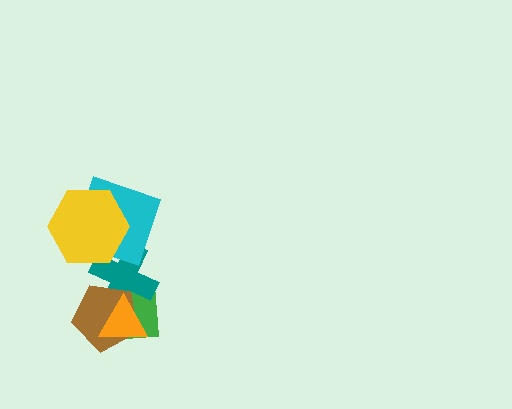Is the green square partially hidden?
Yes, it is partially covered by another shape.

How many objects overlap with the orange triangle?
3 objects overlap with the orange triangle.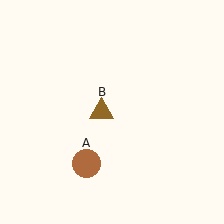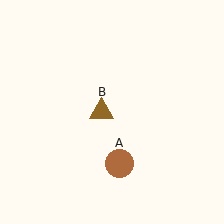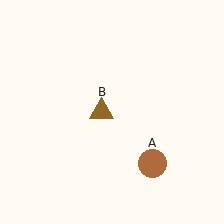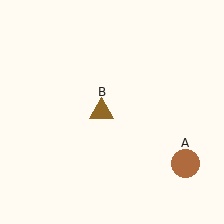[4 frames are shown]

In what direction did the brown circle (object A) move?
The brown circle (object A) moved right.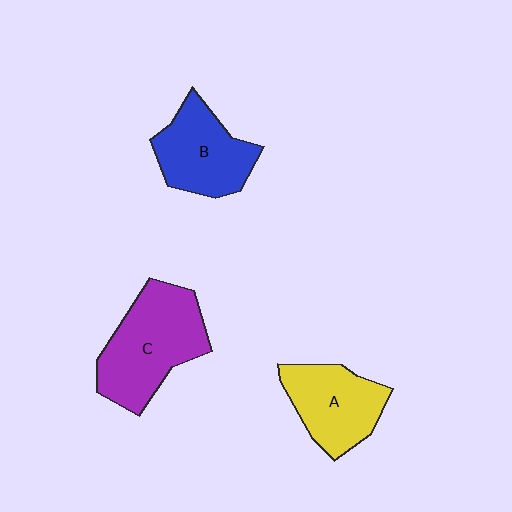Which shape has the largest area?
Shape C (purple).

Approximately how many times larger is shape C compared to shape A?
Approximately 1.4 times.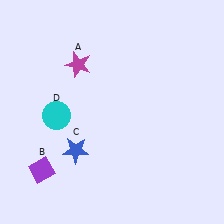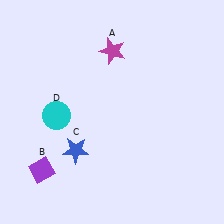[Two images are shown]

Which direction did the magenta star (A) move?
The magenta star (A) moved right.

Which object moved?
The magenta star (A) moved right.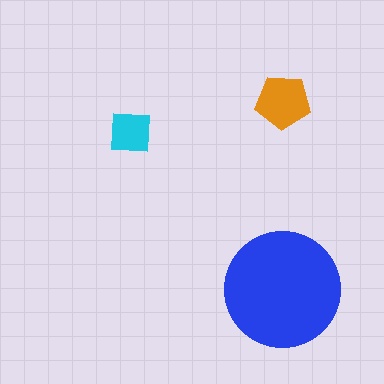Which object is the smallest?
The cyan square.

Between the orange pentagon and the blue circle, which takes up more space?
The blue circle.